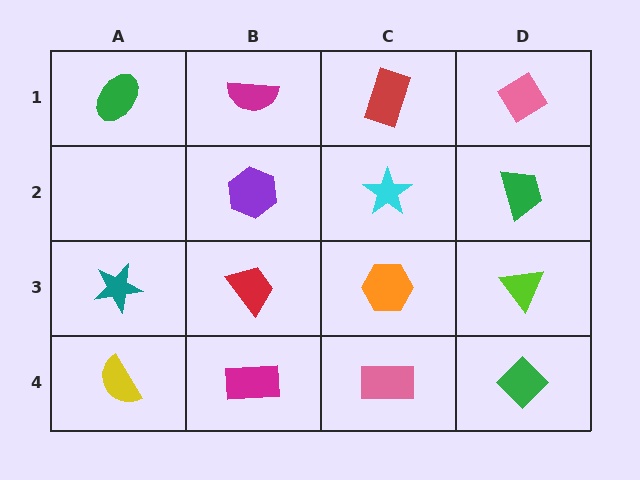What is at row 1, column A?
A green ellipse.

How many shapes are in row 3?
4 shapes.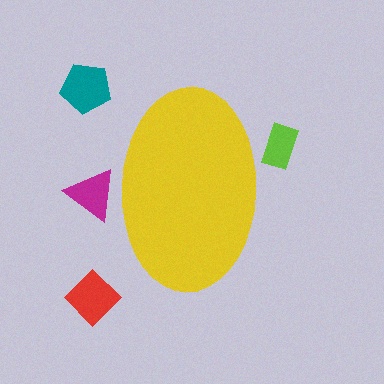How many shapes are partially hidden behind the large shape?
2 shapes are partially hidden.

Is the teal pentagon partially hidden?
No, the teal pentagon is fully visible.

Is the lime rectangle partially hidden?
Yes, the lime rectangle is partially hidden behind the yellow ellipse.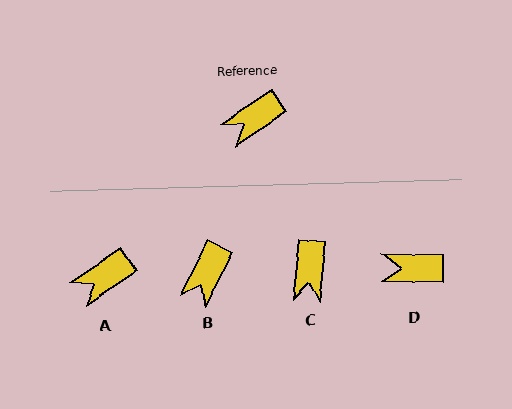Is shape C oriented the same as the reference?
No, it is off by about 51 degrees.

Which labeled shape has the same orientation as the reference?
A.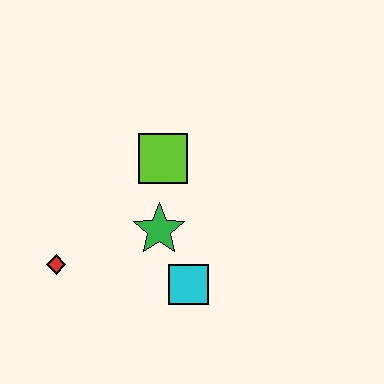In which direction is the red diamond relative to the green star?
The red diamond is to the left of the green star.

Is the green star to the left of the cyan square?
Yes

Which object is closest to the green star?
The cyan square is closest to the green star.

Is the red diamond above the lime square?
No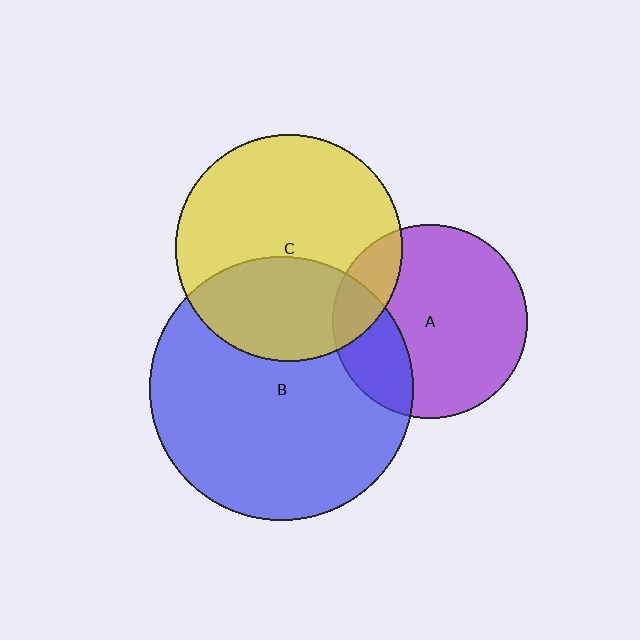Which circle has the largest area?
Circle B (blue).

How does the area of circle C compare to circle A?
Approximately 1.4 times.